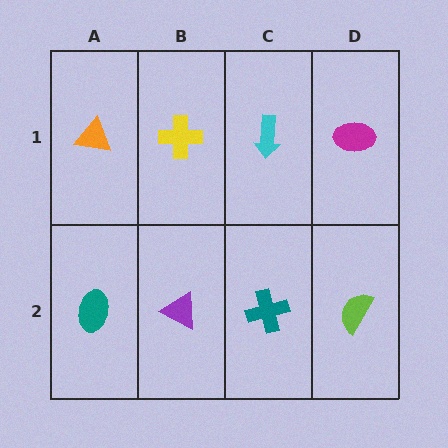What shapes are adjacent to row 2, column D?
A magenta ellipse (row 1, column D), a teal cross (row 2, column C).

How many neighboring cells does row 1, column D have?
2.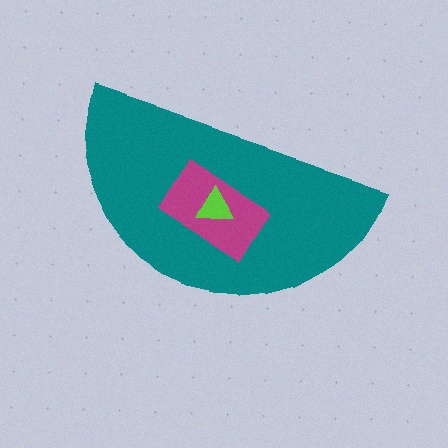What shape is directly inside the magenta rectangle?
The lime triangle.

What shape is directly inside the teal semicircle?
The magenta rectangle.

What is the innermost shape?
The lime triangle.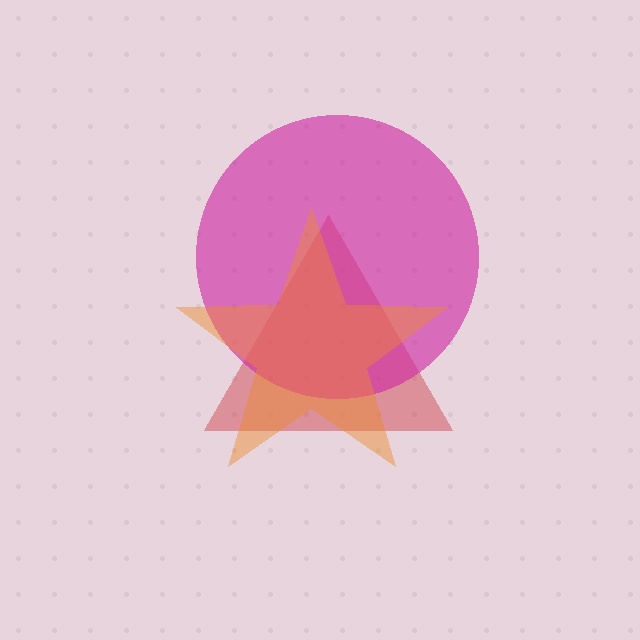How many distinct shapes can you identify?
There are 3 distinct shapes: a red triangle, a magenta circle, an orange star.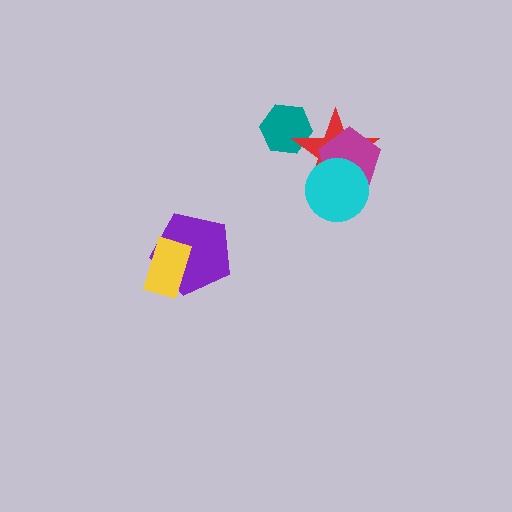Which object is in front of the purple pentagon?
The yellow rectangle is in front of the purple pentagon.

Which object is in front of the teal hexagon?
The red star is in front of the teal hexagon.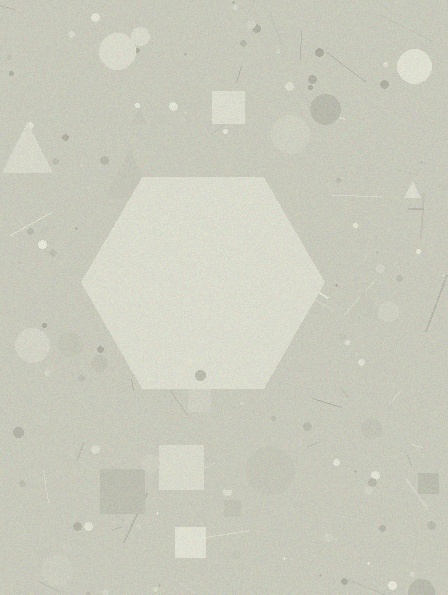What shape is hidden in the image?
A hexagon is hidden in the image.